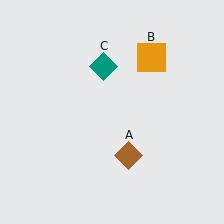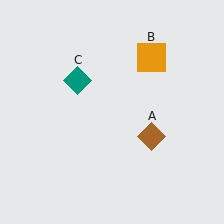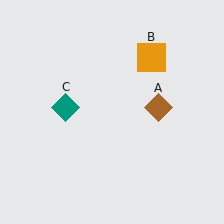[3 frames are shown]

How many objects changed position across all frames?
2 objects changed position: brown diamond (object A), teal diamond (object C).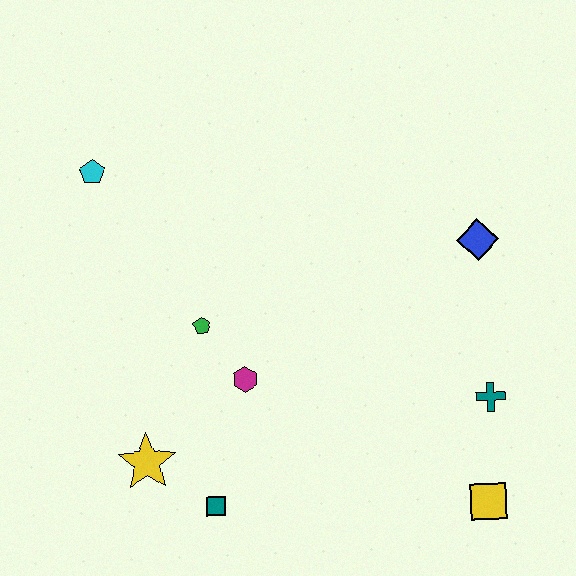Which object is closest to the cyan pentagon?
The green pentagon is closest to the cyan pentagon.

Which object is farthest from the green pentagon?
The yellow square is farthest from the green pentagon.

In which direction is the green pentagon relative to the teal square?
The green pentagon is above the teal square.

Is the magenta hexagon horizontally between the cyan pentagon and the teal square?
No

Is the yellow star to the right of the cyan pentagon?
Yes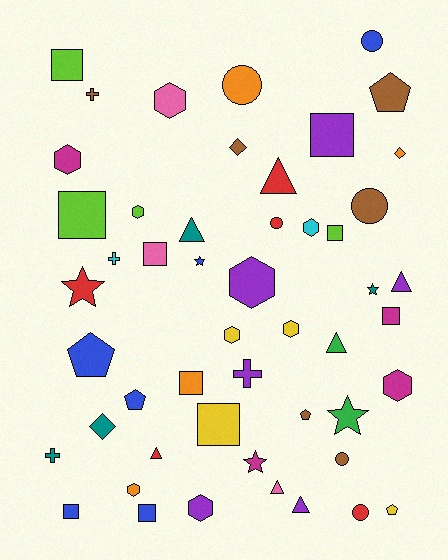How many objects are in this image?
There are 50 objects.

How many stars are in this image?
There are 5 stars.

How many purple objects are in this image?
There are 6 purple objects.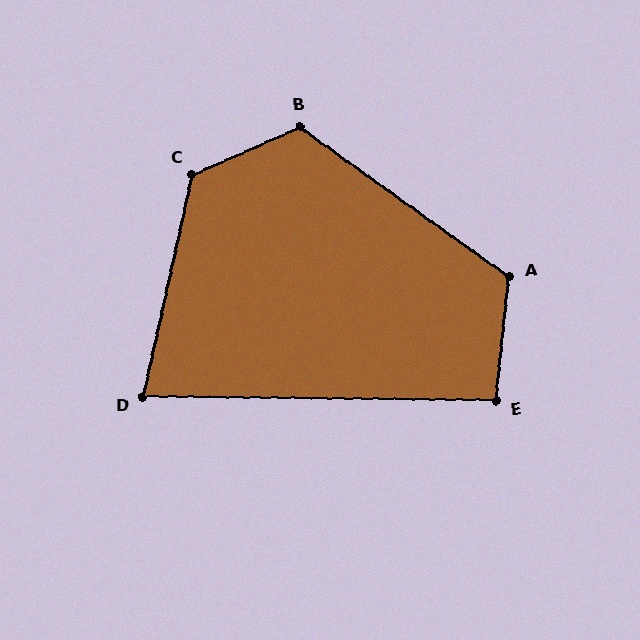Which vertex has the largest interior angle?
C, at approximately 126 degrees.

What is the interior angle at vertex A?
Approximately 120 degrees (obtuse).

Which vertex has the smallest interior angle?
D, at approximately 78 degrees.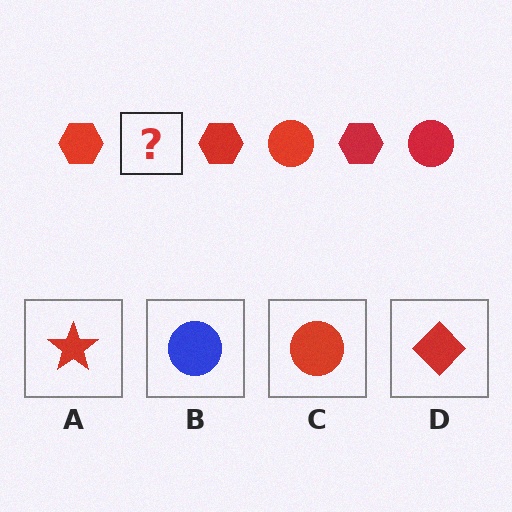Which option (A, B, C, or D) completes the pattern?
C.